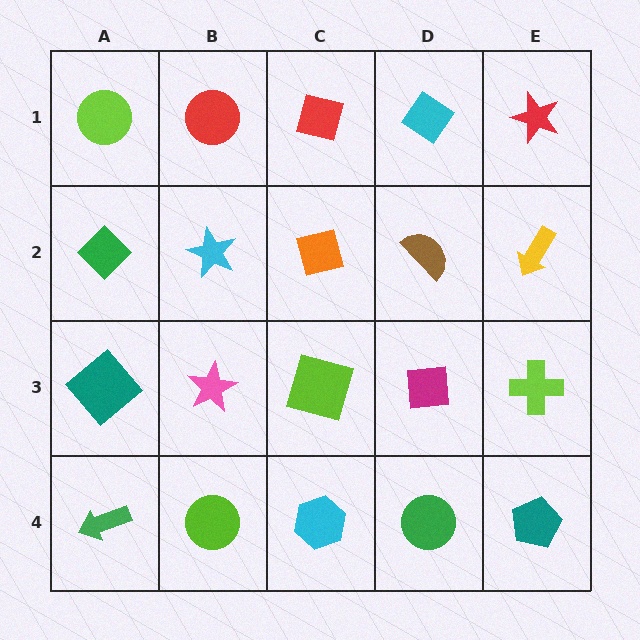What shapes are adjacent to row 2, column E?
A red star (row 1, column E), a lime cross (row 3, column E), a brown semicircle (row 2, column D).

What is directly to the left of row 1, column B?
A lime circle.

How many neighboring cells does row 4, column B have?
3.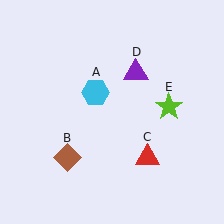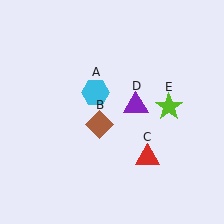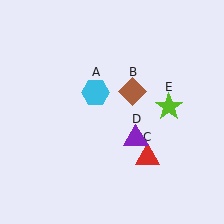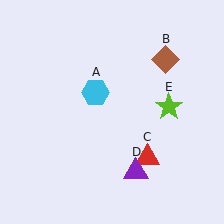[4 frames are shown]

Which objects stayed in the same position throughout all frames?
Cyan hexagon (object A) and red triangle (object C) and lime star (object E) remained stationary.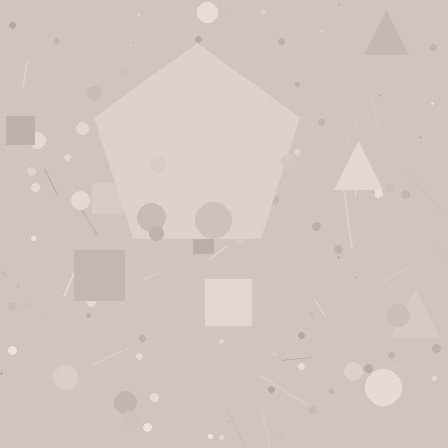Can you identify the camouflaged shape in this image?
The camouflaged shape is a pentagon.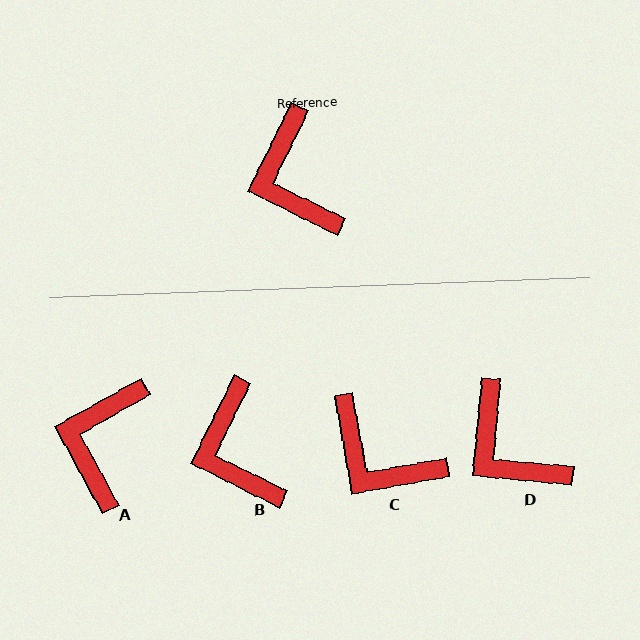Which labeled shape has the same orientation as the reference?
B.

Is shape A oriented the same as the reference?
No, it is off by about 35 degrees.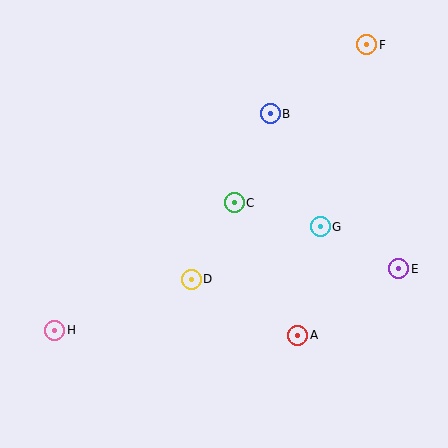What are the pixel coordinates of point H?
Point H is at (55, 330).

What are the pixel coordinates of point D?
Point D is at (191, 279).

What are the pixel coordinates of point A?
Point A is at (298, 335).